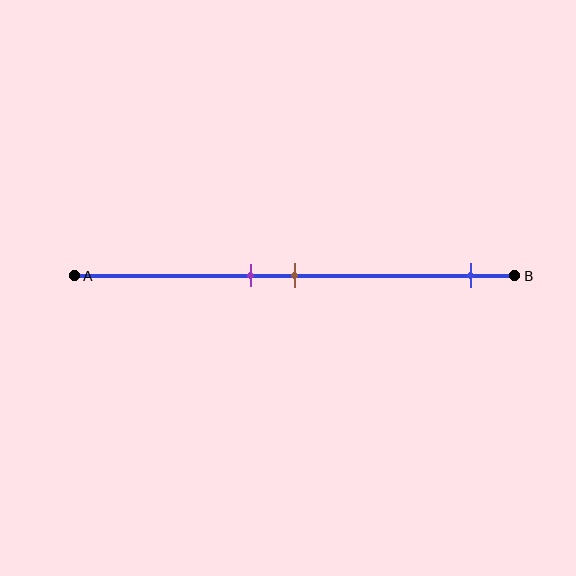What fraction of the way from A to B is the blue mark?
The blue mark is approximately 90% (0.9) of the way from A to B.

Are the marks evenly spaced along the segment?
No, the marks are not evenly spaced.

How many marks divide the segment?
There are 3 marks dividing the segment.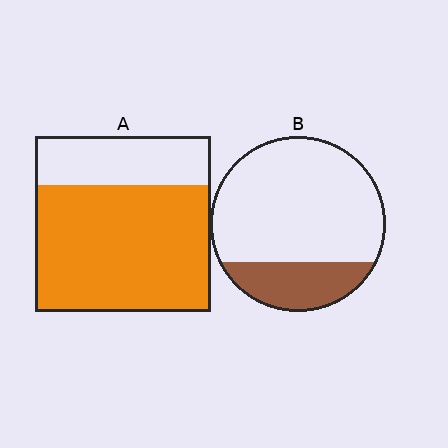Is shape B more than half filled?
No.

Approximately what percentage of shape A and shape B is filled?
A is approximately 70% and B is approximately 25%.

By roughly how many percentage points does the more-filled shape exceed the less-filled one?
By roughly 50 percentage points (A over B).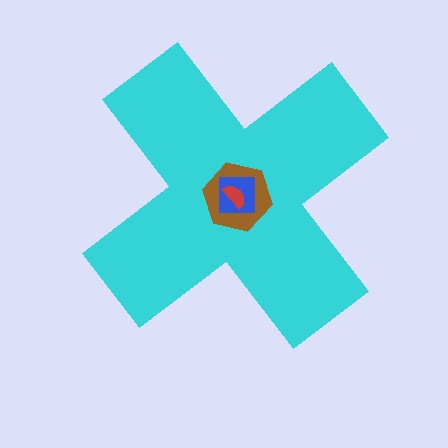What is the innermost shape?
The red semicircle.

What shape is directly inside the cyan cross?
The brown hexagon.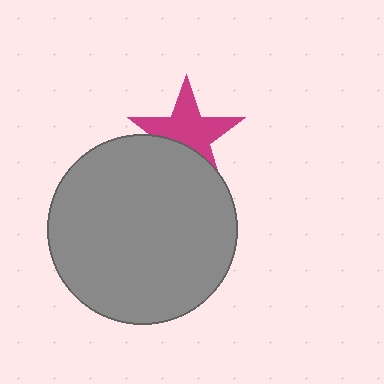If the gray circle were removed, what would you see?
You would see the complete magenta star.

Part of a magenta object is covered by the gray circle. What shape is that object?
It is a star.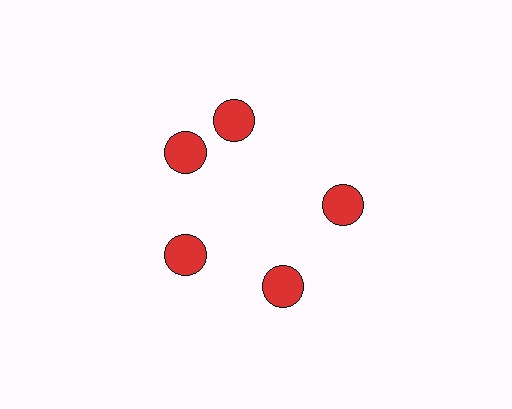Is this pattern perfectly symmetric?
No. The 5 red circles are arranged in a ring, but one element near the 1 o'clock position is rotated out of alignment along the ring, breaking the 5-fold rotational symmetry.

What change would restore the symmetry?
The symmetry would be restored by rotating it back into even spacing with its neighbors so that all 5 circles sit at equal angles and equal distance from the center.